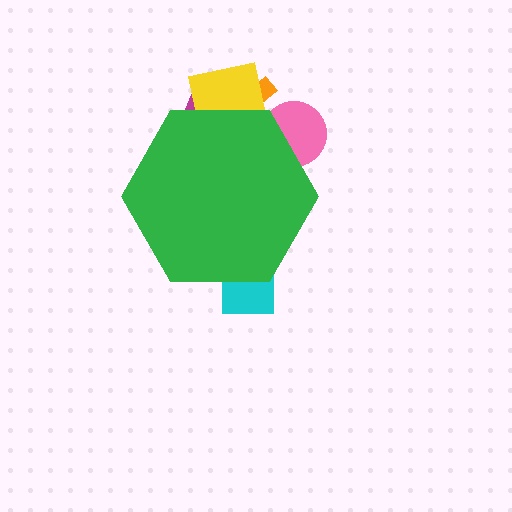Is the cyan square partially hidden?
Yes, the cyan square is partially hidden behind the green hexagon.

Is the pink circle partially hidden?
Yes, the pink circle is partially hidden behind the green hexagon.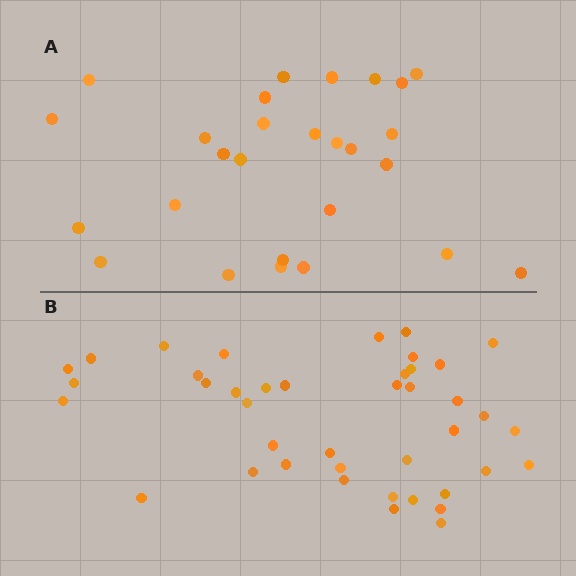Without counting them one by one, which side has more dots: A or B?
Region B (the bottom region) has more dots.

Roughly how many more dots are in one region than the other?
Region B has approximately 15 more dots than region A.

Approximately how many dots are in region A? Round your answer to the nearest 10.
About 30 dots. (The exact count is 27, which rounds to 30.)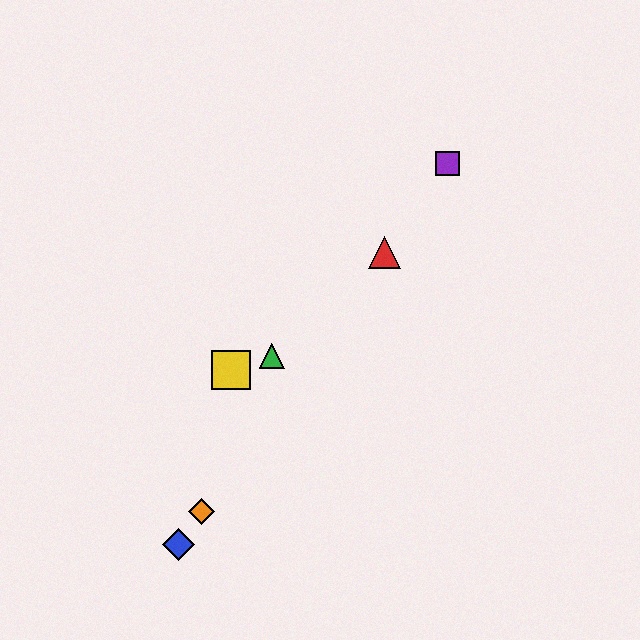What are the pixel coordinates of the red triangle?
The red triangle is at (385, 253).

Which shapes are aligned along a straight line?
The red triangle, the blue diamond, the purple square, the orange diamond are aligned along a straight line.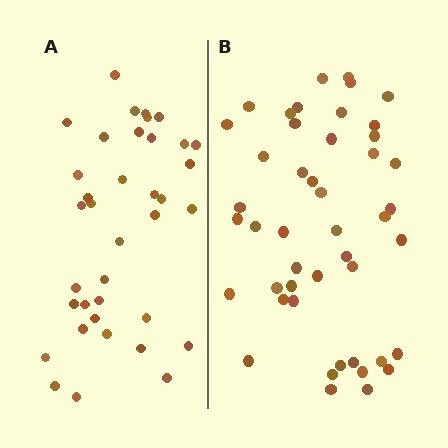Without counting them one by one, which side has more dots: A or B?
Region B (the right region) has more dots.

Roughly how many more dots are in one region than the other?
Region B has roughly 8 or so more dots than region A.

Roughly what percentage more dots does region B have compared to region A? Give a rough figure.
About 25% more.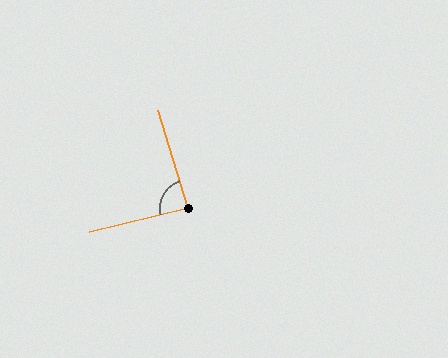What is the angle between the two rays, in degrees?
Approximately 87 degrees.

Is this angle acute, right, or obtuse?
It is approximately a right angle.